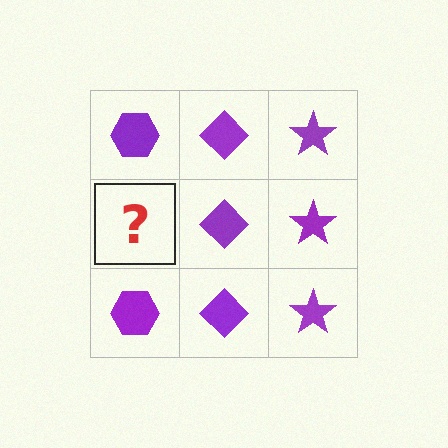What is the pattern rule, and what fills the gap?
The rule is that each column has a consistent shape. The gap should be filled with a purple hexagon.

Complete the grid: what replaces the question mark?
The question mark should be replaced with a purple hexagon.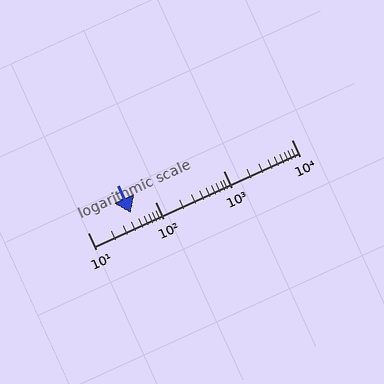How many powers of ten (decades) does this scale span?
The scale spans 3 decades, from 10 to 10000.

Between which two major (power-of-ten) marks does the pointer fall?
The pointer is between 10 and 100.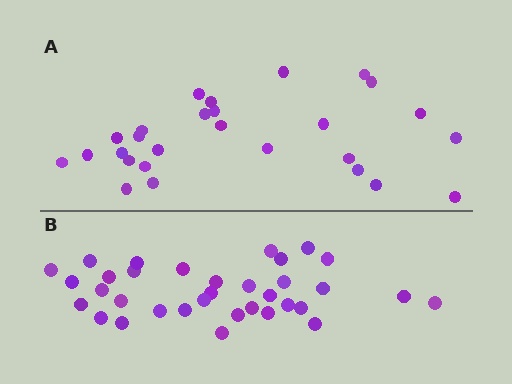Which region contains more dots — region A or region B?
Region B (the bottom region) has more dots.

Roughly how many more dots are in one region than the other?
Region B has roughly 8 or so more dots than region A.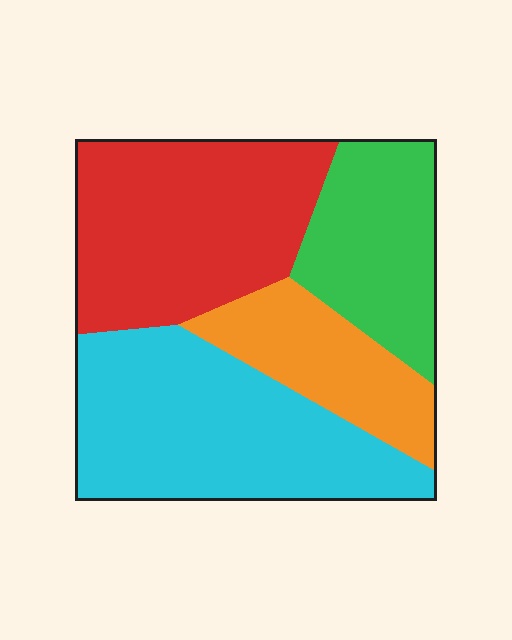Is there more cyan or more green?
Cyan.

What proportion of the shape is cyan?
Cyan takes up about one third (1/3) of the shape.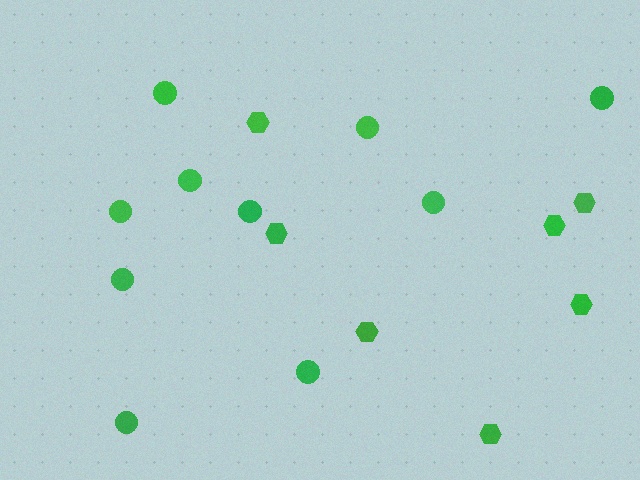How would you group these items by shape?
There are 2 groups: one group of circles (10) and one group of hexagons (7).